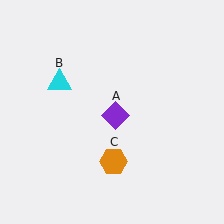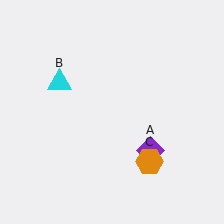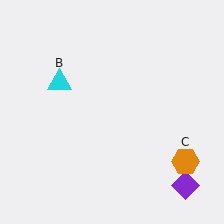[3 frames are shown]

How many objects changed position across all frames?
2 objects changed position: purple diamond (object A), orange hexagon (object C).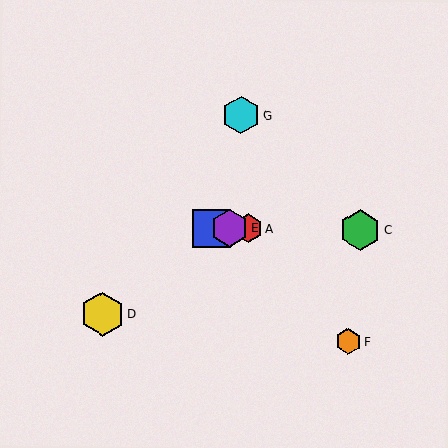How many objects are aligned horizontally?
4 objects (A, B, C, E) are aligned horizontally.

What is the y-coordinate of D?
Object D is at y≈314.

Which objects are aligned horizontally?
Objects A, B, C, E are aligned horizontally.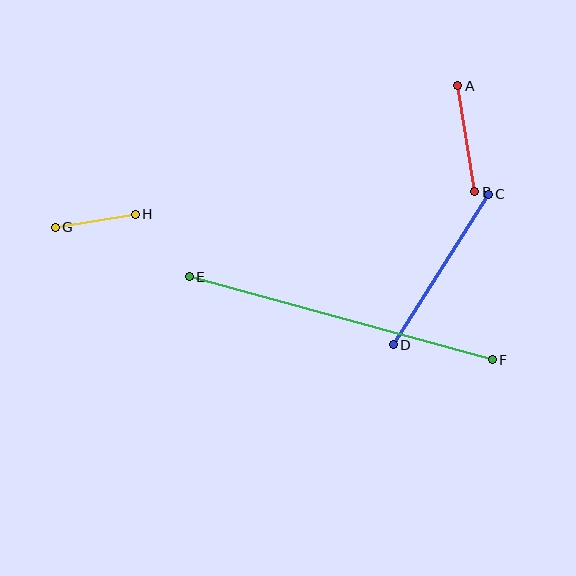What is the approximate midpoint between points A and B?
The midpoint is at approximately (466, 139) pixels.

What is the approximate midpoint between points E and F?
The midpoint is at approximately (341, 318) pixels.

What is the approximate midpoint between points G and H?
The midpoint is at approximately (95, 221) pixels.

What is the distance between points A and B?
The distance is approximately 107 pixels.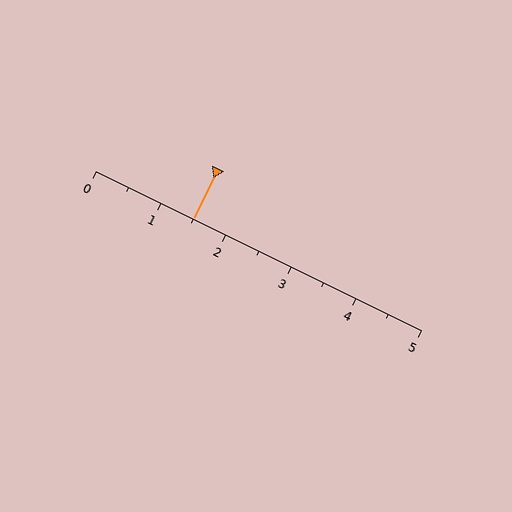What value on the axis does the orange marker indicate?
The marker indicates approximately 1.5.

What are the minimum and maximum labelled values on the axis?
The axis runs from 0 to 5.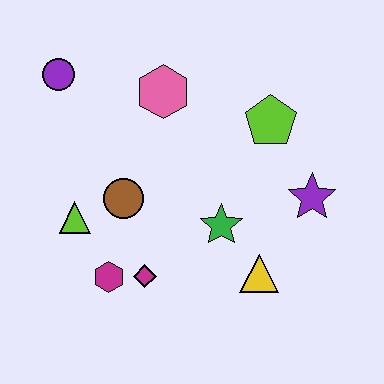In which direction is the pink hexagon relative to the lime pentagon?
The pink hexagon is to the left of the lime pentagon.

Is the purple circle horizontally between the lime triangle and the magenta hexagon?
No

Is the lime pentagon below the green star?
No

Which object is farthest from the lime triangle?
The purple star is farthest from the lime triangle.